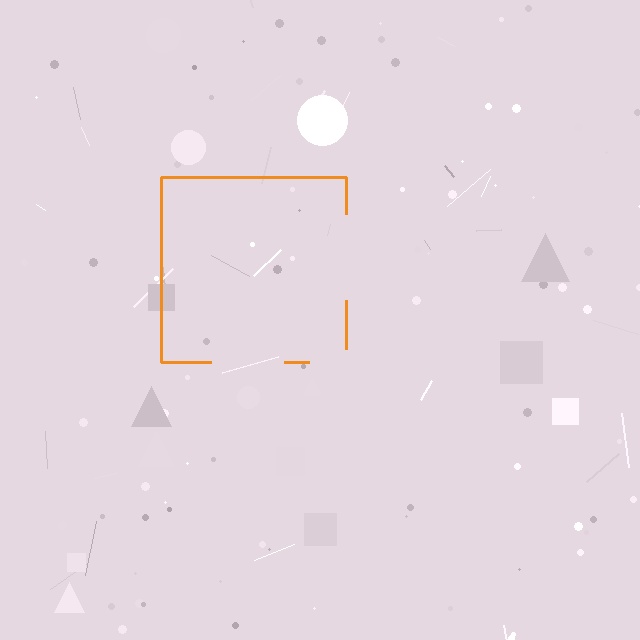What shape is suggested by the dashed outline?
The dashed outline suggests a square.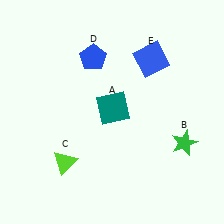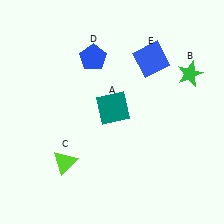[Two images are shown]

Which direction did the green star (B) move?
The green star (B) moved up.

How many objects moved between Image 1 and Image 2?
1 object moved between the two images.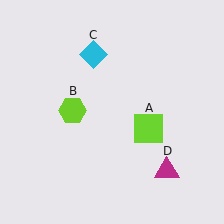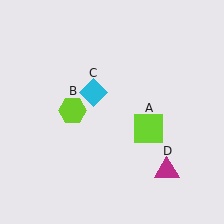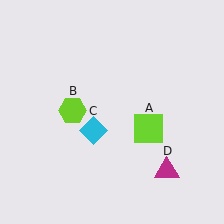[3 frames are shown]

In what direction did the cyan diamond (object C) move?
The cyan diamond (object C) moved down.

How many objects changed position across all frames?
1 object changed position: cyan diamond (object C).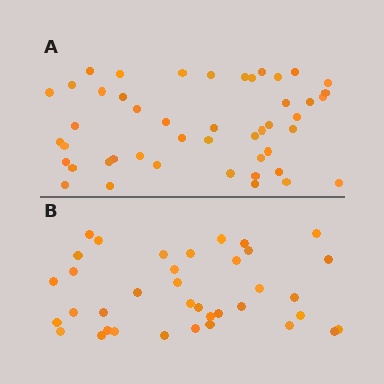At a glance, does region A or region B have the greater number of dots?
Region A (the top region) has more dots.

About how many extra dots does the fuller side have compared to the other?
Region A has roughly 10 or so more dots than region B.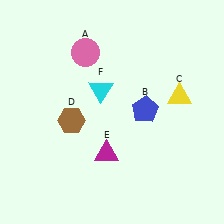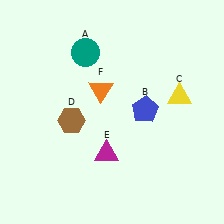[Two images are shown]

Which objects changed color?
A changed from pink to teal. F changed from cyan to orange.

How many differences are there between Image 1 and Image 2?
There are 2 differences between the two images.